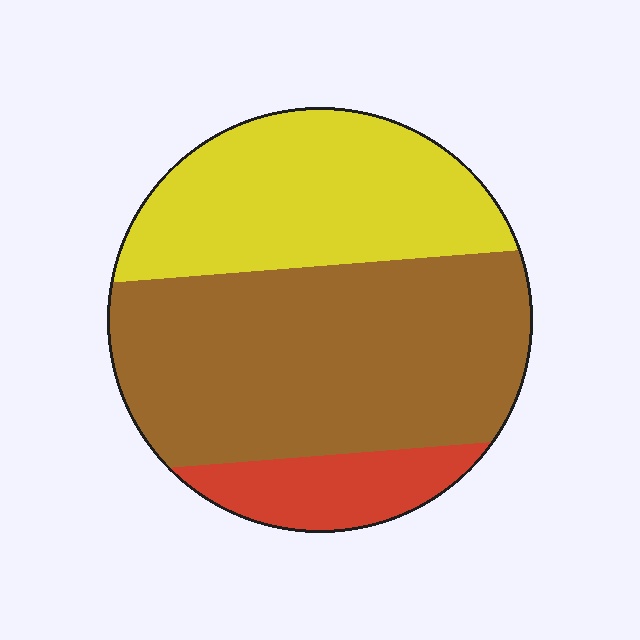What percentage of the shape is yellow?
Yellow covers about 35% of the shape.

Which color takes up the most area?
Brown, at roughly 55%.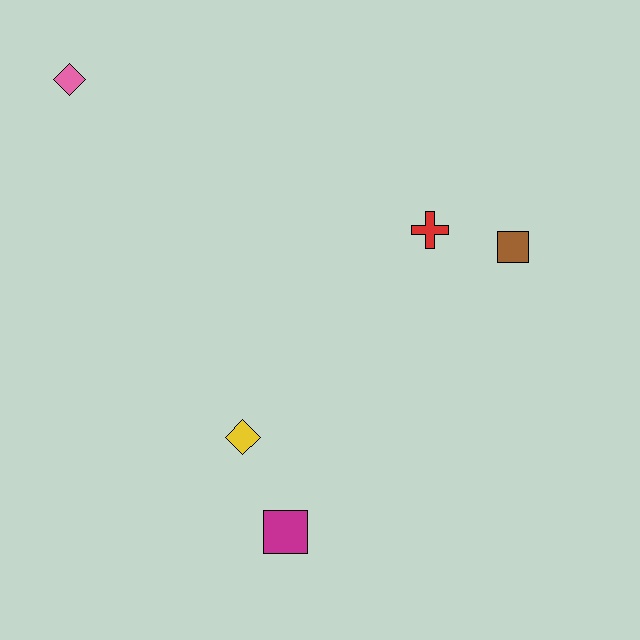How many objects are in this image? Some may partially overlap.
There are 5 objects.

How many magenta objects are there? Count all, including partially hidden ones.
There is 1 magenta object.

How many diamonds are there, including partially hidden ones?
There are 2 diamonds.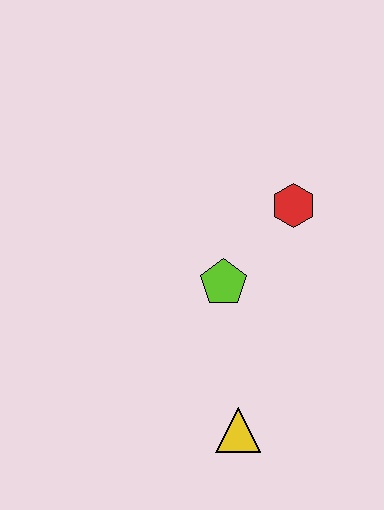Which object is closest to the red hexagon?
The lime pentagon is closest to the red hexagon.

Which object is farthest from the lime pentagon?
The yellow triangle is farthest from the lime pentagon.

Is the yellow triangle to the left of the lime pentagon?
No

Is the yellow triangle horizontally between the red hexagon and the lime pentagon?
Yes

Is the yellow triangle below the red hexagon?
Yes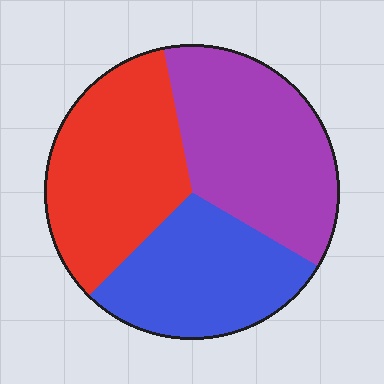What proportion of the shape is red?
Red takes up about one third (1/3) of the shape.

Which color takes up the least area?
Blue, at roughly 30%.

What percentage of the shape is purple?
Purple covers about 35% of the shape.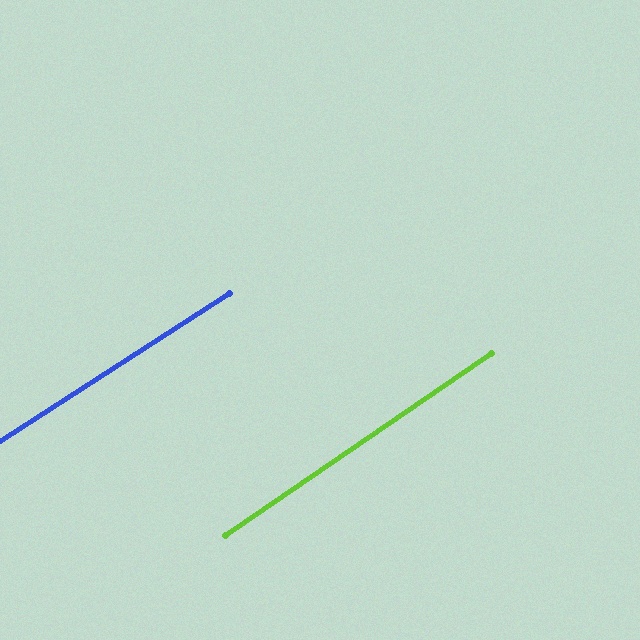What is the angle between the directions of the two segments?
Approximately 2 degrees.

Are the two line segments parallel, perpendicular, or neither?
Parallel — their directions differ by only 1.7°.